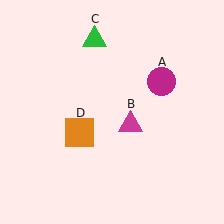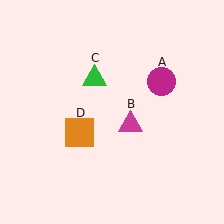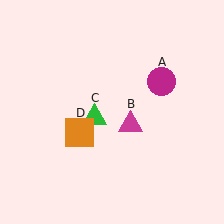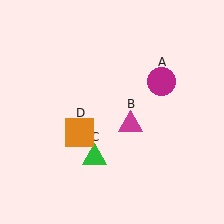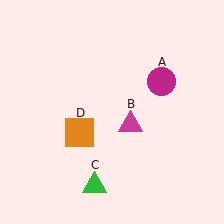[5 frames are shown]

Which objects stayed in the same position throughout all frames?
Magenta circle (object A) and magenta triangle (object B) and orange square (object D) remained stationary.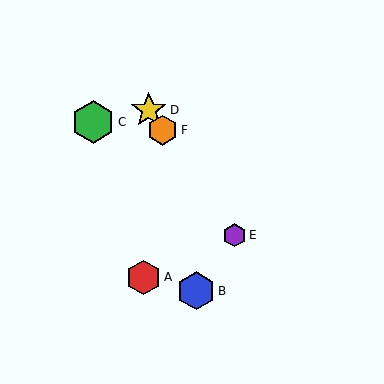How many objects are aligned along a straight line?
3 objects (D, E, F) are aligned along a straight line.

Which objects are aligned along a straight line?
Objects D, E, F are aligned along a straight line.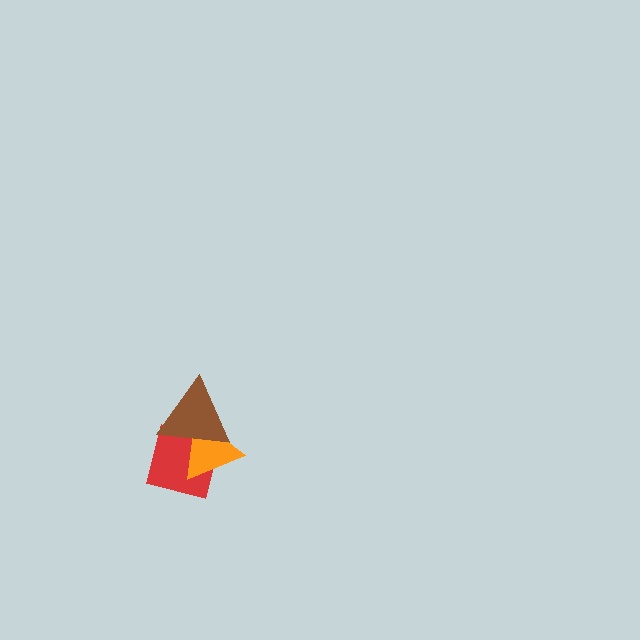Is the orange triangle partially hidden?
Yes, it is partially covered by another shape.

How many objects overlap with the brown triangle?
2 objects overlap with the brown triangle.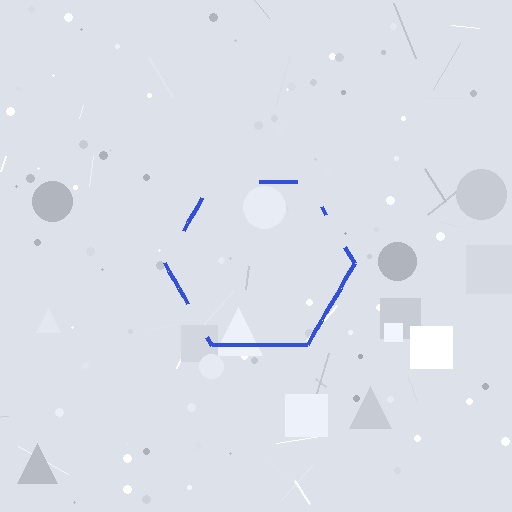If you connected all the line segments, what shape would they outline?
They would outline a hexagon.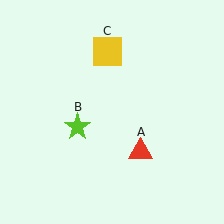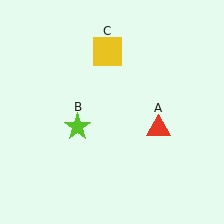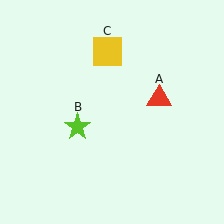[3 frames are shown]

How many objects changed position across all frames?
1 object changed position: red triangle (object A).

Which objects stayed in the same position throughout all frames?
Lime star (object B) and yellow square (object C) remained stationary.